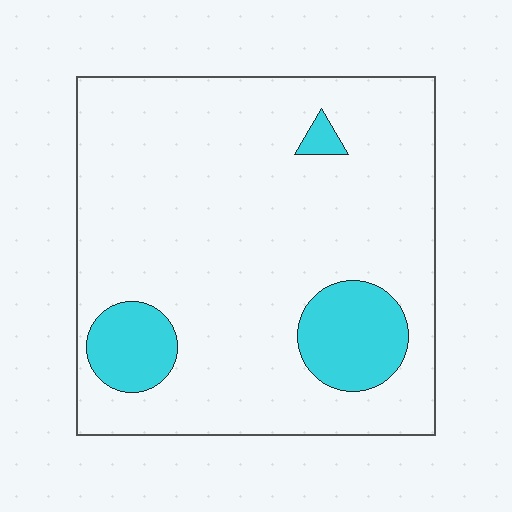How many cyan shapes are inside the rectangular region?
3.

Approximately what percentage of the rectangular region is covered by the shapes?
Approximately 15%.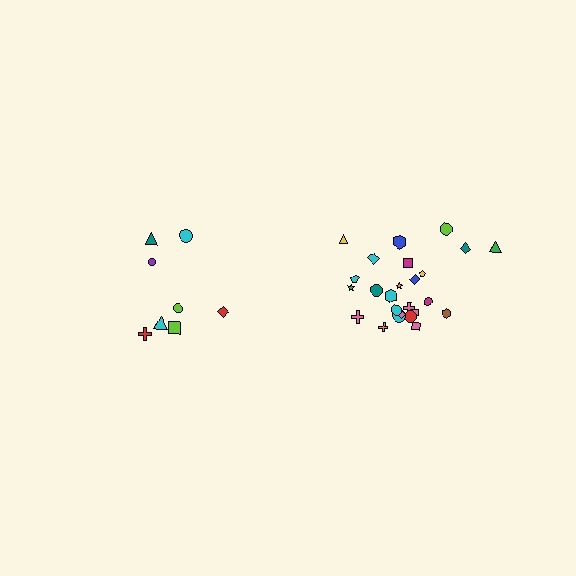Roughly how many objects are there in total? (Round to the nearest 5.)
Roughly 35 objects in total.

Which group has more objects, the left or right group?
The right group.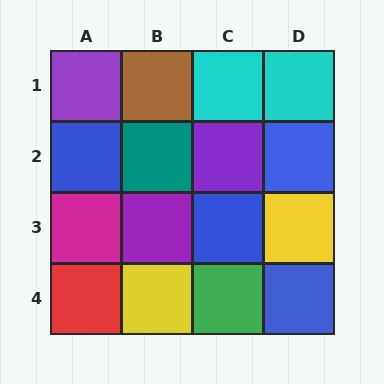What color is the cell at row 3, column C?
Blue.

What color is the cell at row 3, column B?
Purple.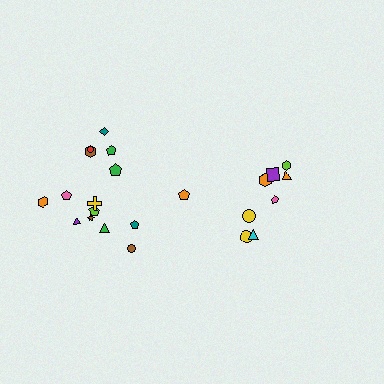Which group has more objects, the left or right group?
The left group.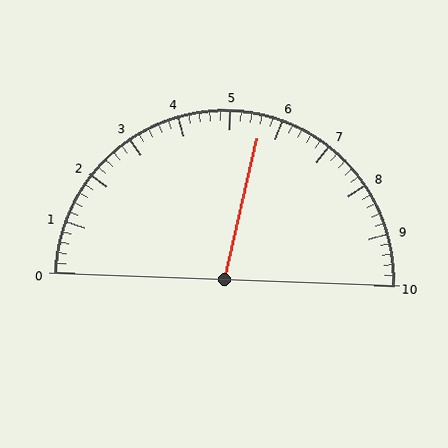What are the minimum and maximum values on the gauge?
The gauge ranges from 0 to 10.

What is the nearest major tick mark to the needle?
The nearest major tick mark is 6.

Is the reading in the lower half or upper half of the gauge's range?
The reading is in the upper half of the range (0 to 10).